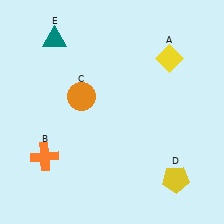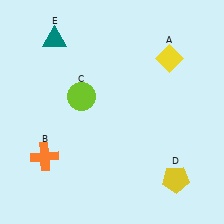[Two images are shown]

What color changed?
The circle (C) changed from orange in Image 1 to lime in Image 2.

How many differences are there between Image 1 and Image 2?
There is 1 difference between the two images.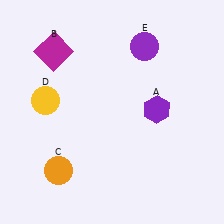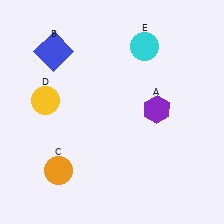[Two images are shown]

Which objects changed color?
B changed from magenta to blue. E changed from purple to cyan.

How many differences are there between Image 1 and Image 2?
There are 2 differences between the two images.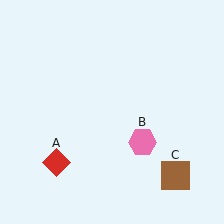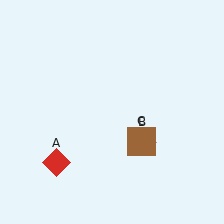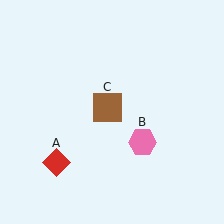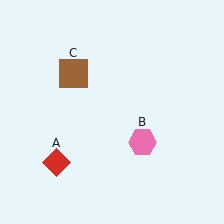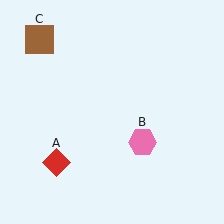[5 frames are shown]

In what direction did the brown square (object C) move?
The brown square (object C) moved up and to the left.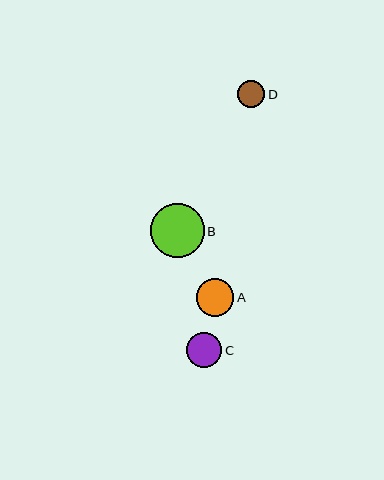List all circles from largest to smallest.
From largest to smallest: B, A, C, D.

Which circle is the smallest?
Circle D is the smallest with a size of approximately 27 pixels.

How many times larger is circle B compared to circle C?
Circle B is approximately 1.5 times the size of circle C.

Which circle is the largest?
Circle B is the largest with a size of approximately 54 pixels.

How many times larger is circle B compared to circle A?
Circle B is approximately 1.4 times the size of circle A.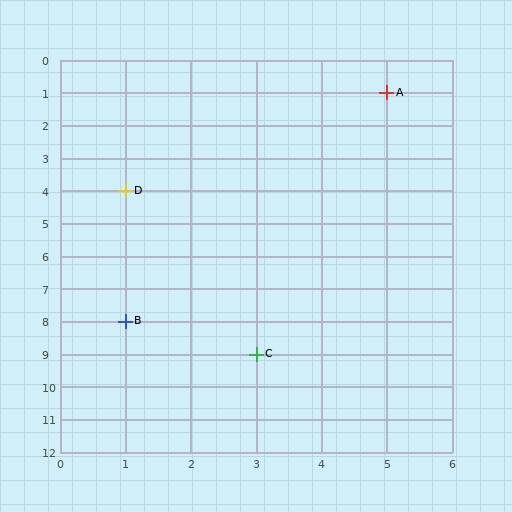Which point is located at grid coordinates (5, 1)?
Point A is at (5, 1).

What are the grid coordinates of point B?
Point B is at grid coordinates (1, 8).